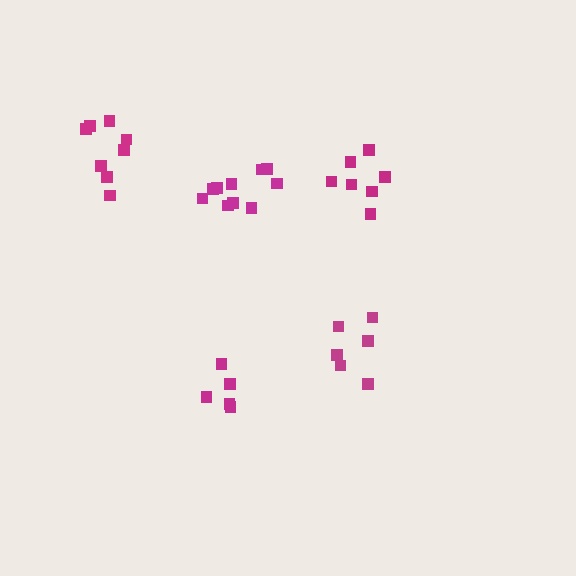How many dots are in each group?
Group 1: 10 dots, Group 2: 6 dots, Group 3: 8 dots, Group 4: 7 dots, Group 5: 5 dots (36 total).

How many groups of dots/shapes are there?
There are 5 groups.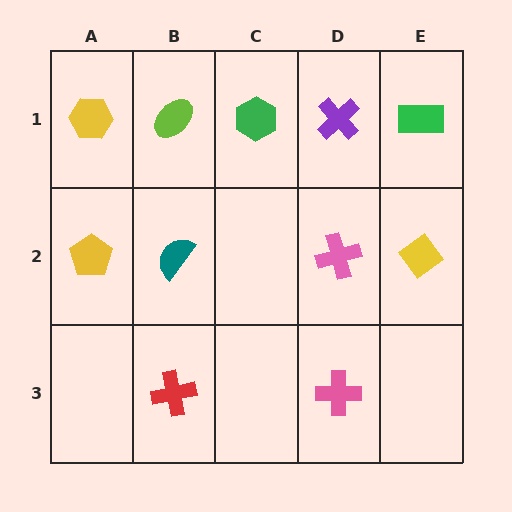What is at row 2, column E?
A yellow diamond.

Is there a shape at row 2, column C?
No, that cell is empty.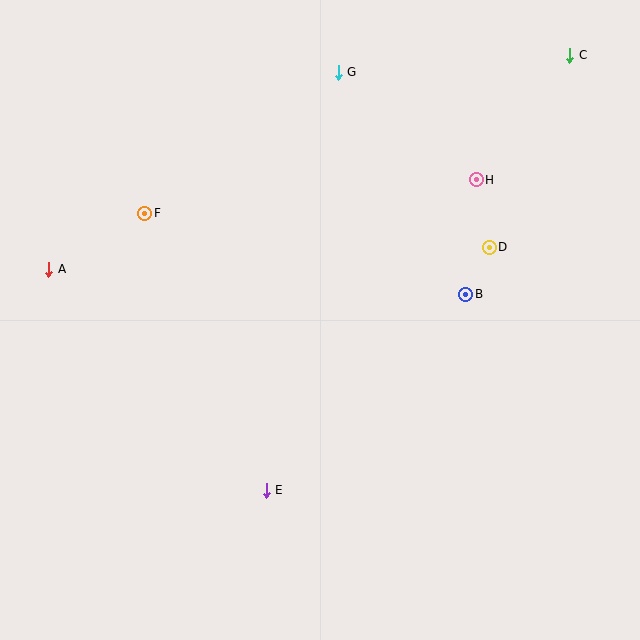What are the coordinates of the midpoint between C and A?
The midpoint between C and A is at (309, 162).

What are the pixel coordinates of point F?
Point F is at (145, 213).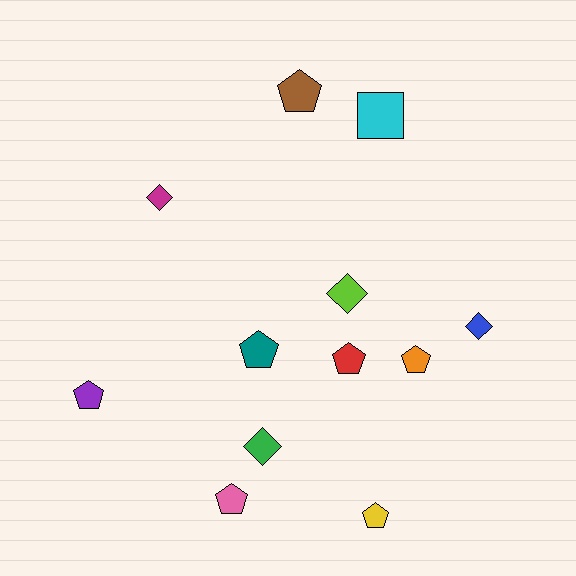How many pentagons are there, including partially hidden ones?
There are 7 pentagons.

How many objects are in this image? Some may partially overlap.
There are 12 objects.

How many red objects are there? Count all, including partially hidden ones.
There is 1 red object.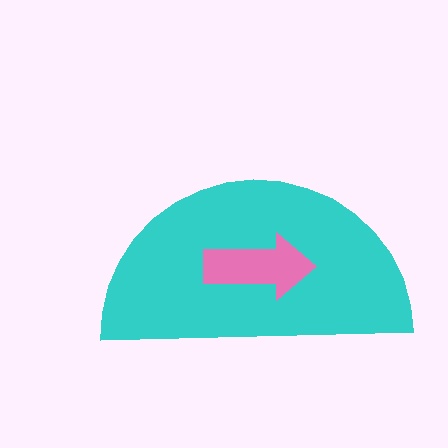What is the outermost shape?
The cyan semicircle.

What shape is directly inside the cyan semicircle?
The pink arrow.